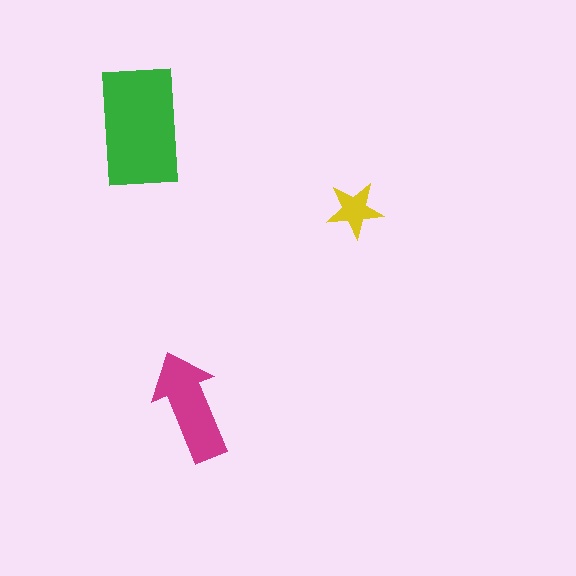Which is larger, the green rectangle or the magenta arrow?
The green rectangle.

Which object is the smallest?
The yellow star.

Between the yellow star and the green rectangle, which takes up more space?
The green rectangle.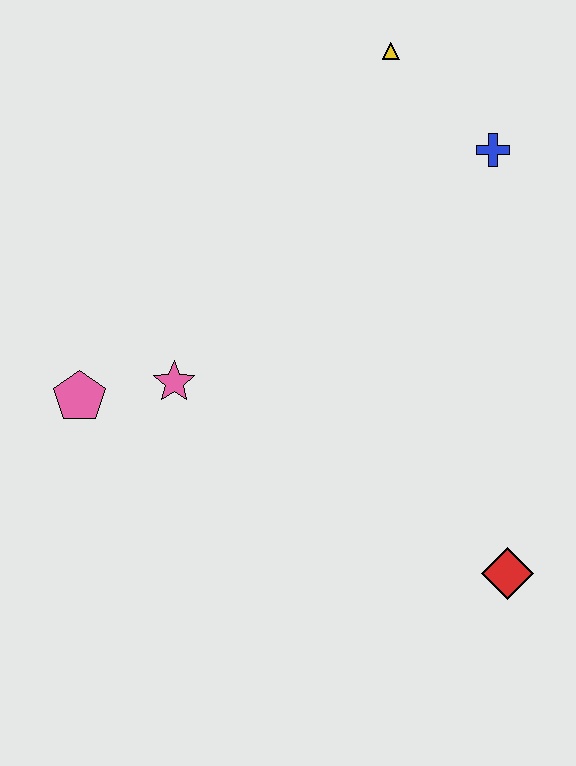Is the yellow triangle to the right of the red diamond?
No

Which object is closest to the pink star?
The pink pentagon is closest to the pink star.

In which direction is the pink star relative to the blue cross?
The pink star is to the left of the blue cross.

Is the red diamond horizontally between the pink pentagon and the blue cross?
No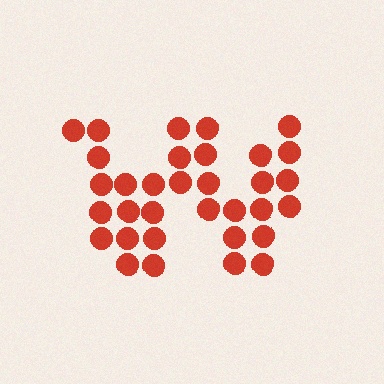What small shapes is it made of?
It is made of small circles.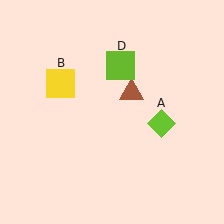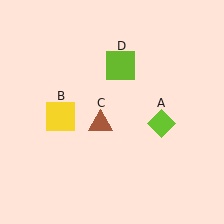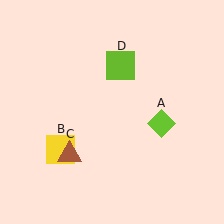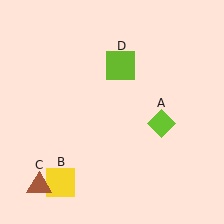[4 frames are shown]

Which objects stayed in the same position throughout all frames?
Lime diamond (object A) and lime square (object D) remained stationary.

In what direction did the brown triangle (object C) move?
The brown triangle (object C) moved down and to the left.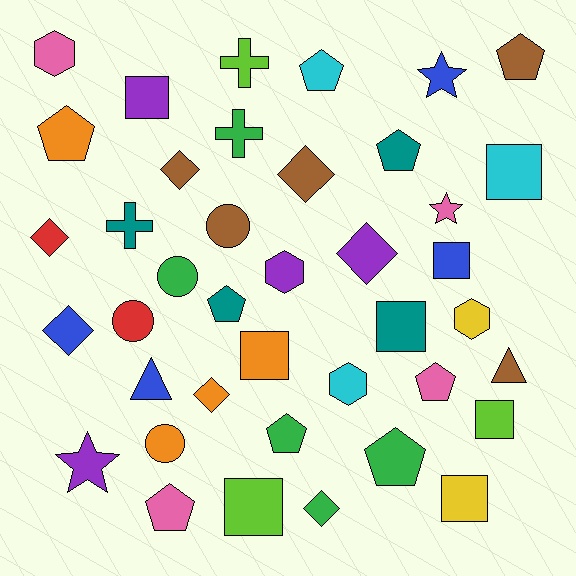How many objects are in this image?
There are 40 objects.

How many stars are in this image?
There are 3 stars.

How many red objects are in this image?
There are 2 red objects.